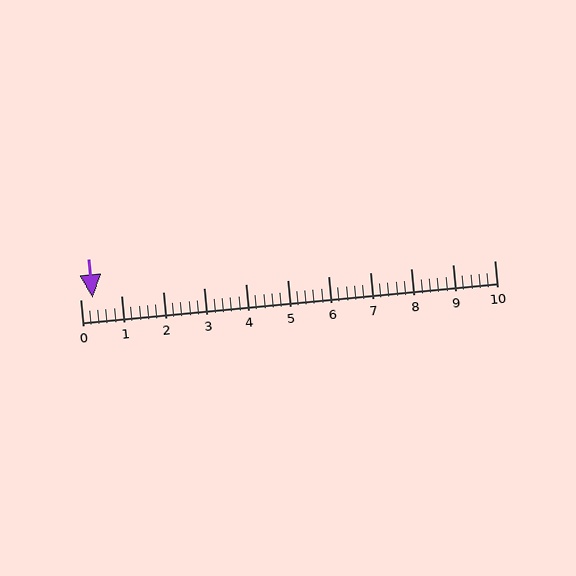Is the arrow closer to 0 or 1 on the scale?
The arrow is closer to 0.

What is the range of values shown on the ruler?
The ruler shows values from 0 to 10.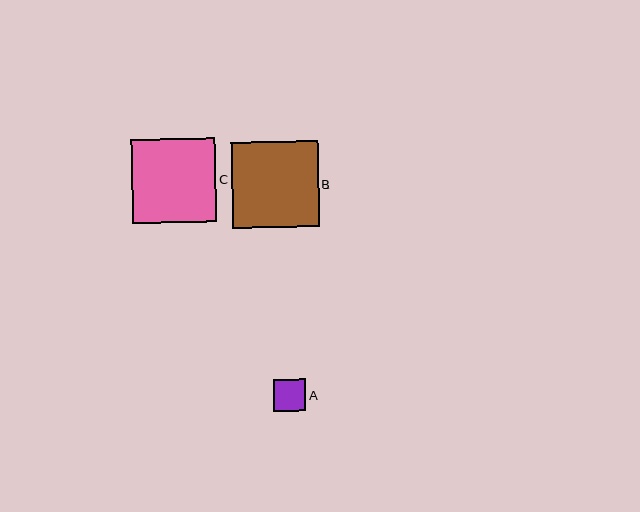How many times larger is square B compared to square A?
Square B is approximately 2.7 times the size of square A.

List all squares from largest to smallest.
From largest to smallest: B, C, A.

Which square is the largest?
Square B is the largest with a size of approximately 87 pixels.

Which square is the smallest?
Square A is the smallest with a size of approximately 32 pixels.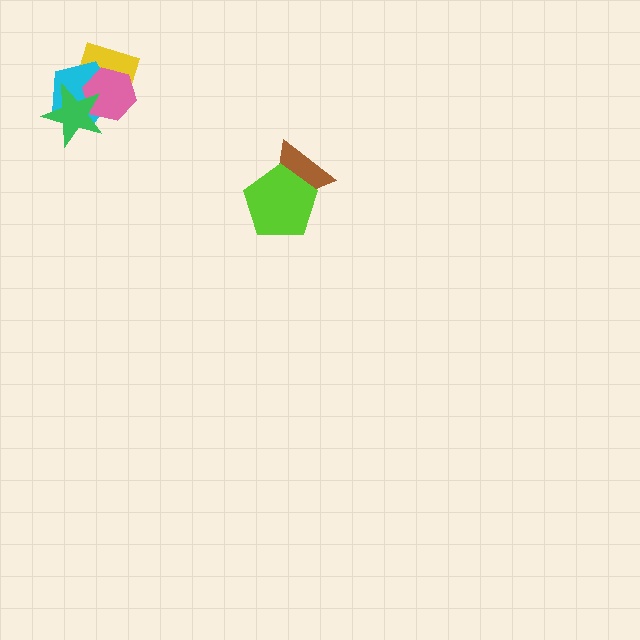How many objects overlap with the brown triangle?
1 object overlaps with the brown triangle.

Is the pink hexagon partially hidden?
Yes, it is partially covered by another shape.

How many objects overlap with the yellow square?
3 objects overlap with the yellow square.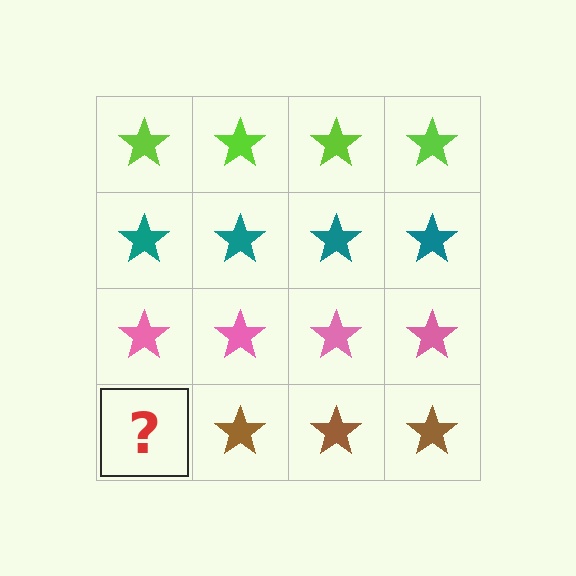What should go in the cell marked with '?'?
The missing cell should contain a brown star.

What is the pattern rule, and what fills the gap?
The rule is that each row has a consistent color. The gap should be filled with a brown star.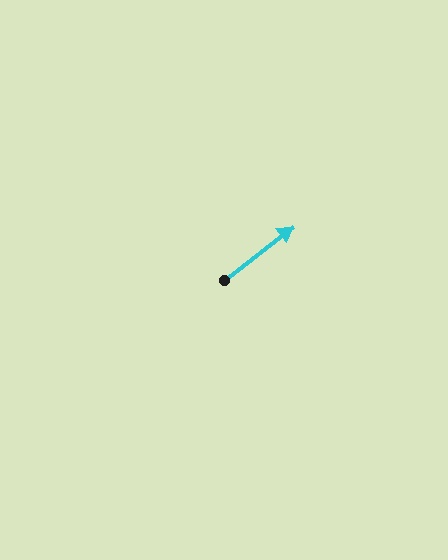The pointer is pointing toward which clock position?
Roughly 2 o'clock.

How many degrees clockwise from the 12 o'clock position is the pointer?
Approximately 52 degrees.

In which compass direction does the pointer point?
Northeast.